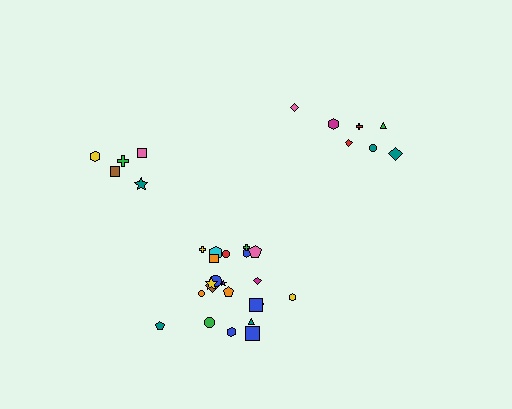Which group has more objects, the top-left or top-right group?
The top-right group.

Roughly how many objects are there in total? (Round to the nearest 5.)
Roughly 35 objects in total.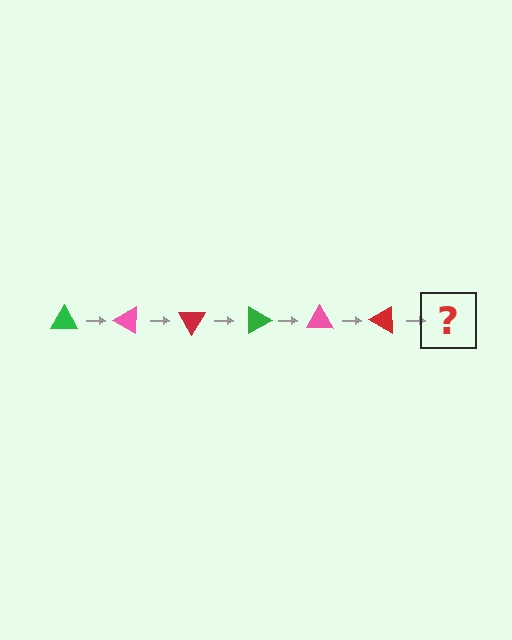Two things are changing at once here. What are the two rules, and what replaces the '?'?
The two rules are that it rotates 30 degrees each step and the color cycles through green, pink, and red. The '?' should be a green triangle, rotated 180 degrees from the start.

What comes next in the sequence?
The next element should be a green triangle, rotated 180 degrees from the start.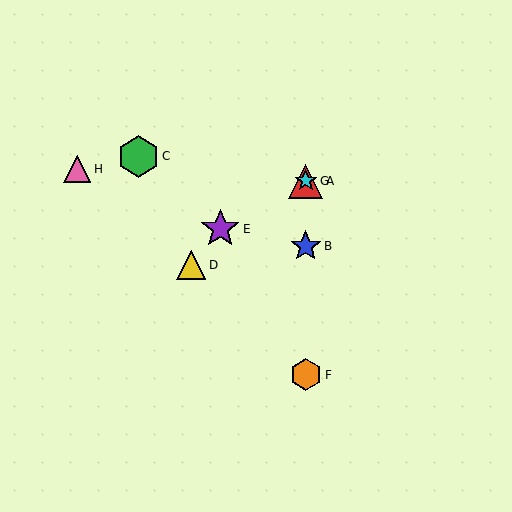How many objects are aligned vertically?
4 objects (A, B, F, G) are aligned vertically.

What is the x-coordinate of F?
Object F is at x≈306.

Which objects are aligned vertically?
Objects A, B, F, G are aligned vertically.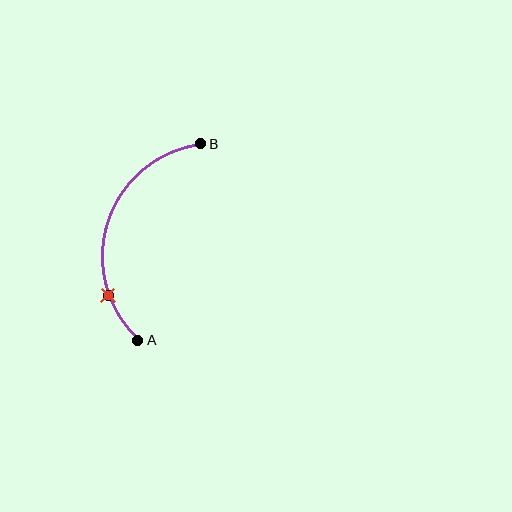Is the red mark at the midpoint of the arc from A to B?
No. The red mark lies on the arc but is closer to endpoint A. The arc midpoint would be at the point on the curve equidistant along the arc from both A and B.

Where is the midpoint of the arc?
The arc midpoint is the point on the curve farthest from the straight line joining A and B. It sits to the left of that line.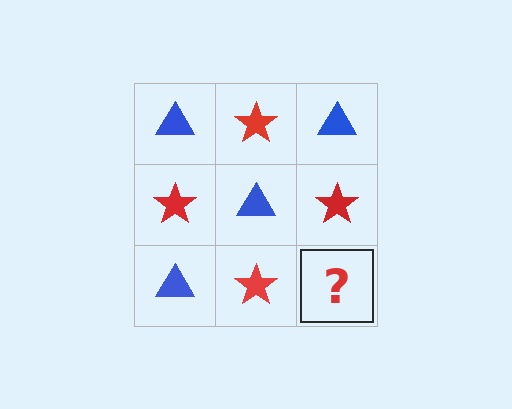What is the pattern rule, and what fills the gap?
The rule is that it alternates blue triangle and red star in a checkerboard pattern. The gap should be filled with a blue triangle.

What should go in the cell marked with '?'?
The missing cell should contain a blue triangle.